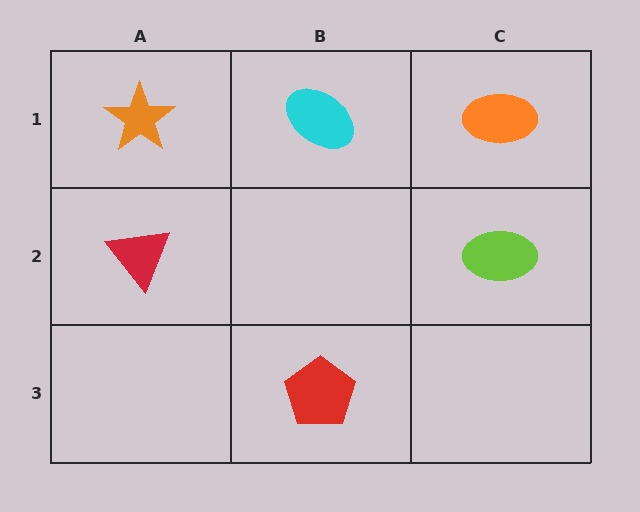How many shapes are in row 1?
3 shapes.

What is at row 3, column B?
A red pentagon.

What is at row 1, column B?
A cyan ellipse.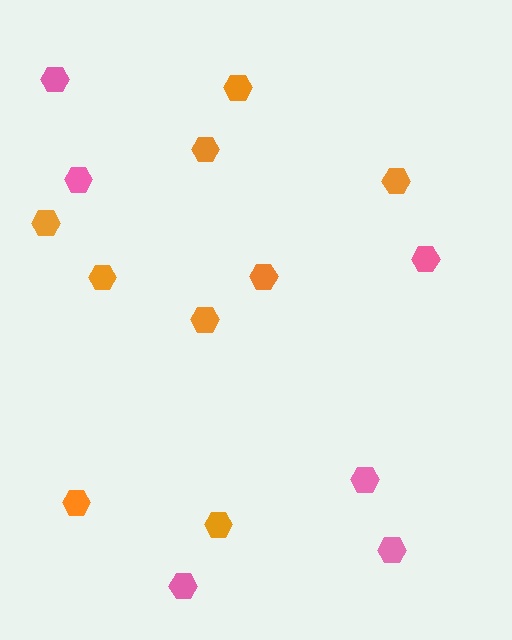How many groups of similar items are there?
There are 2 groups: one group of orange hexagons (9) and one group of pink hexagons (6).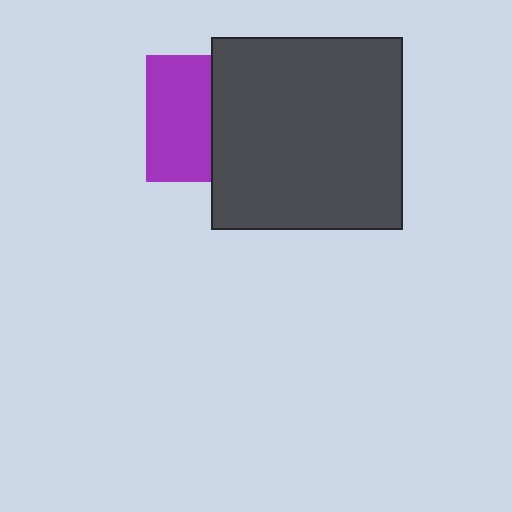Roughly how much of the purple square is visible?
About half of it is visible (roughly 52%).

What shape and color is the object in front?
The object in front is a dark gray square.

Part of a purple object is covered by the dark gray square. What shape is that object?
It is a square.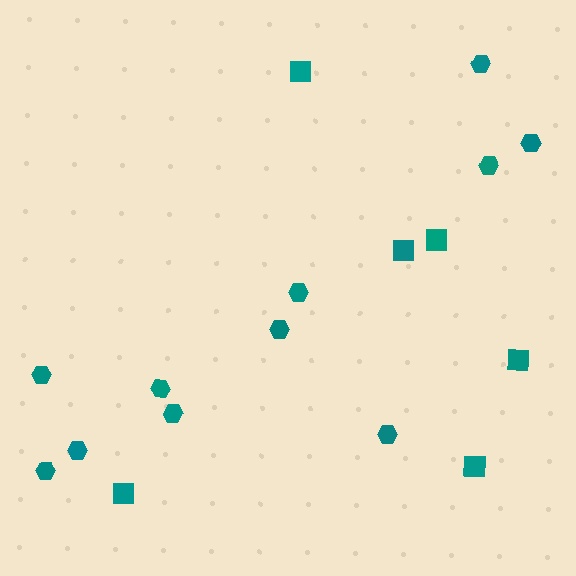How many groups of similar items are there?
There are 2 groups: one group of squares (6) and one group of hexagons (11).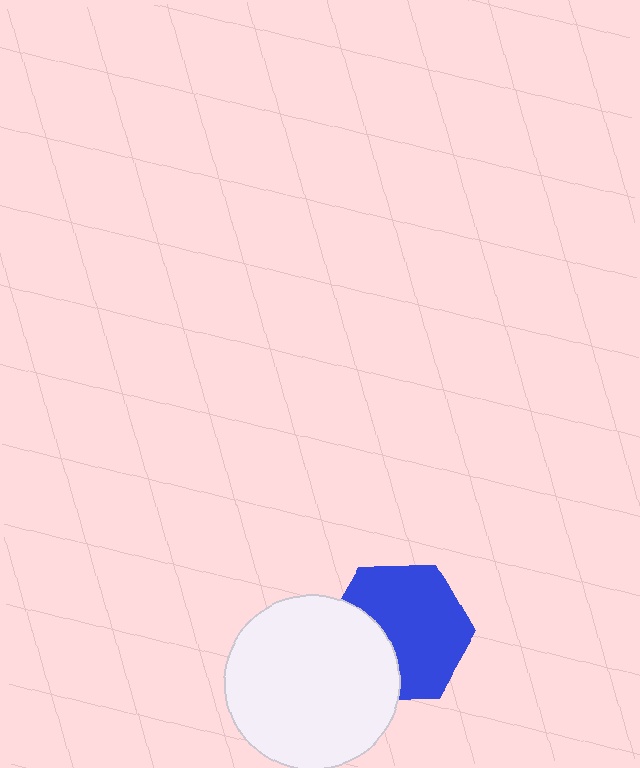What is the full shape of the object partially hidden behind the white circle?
The partially hidden object is a blue hexagon.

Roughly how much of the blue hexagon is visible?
Most of it is visible (roughly 68%).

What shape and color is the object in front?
The object in front is a white circle.